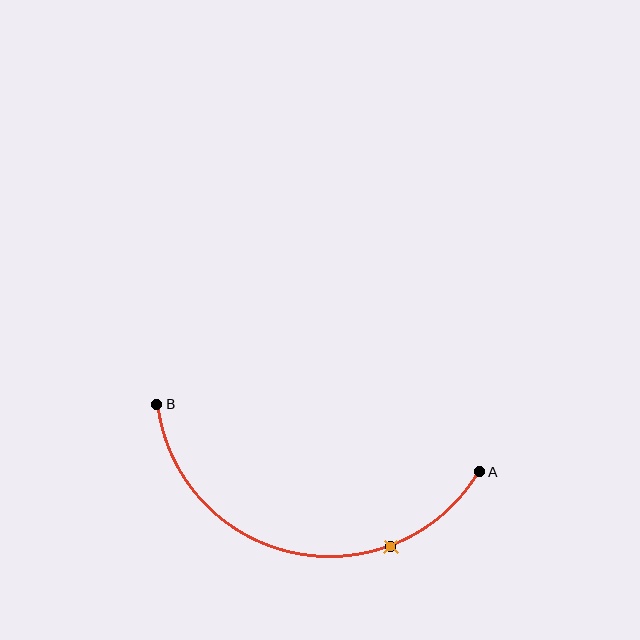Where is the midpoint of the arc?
The arc midpoint is the point on the curve farthest from the straight line joining A and B. It sits below that line.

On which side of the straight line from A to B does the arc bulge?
The arc bulges below the straight line connecting A and B.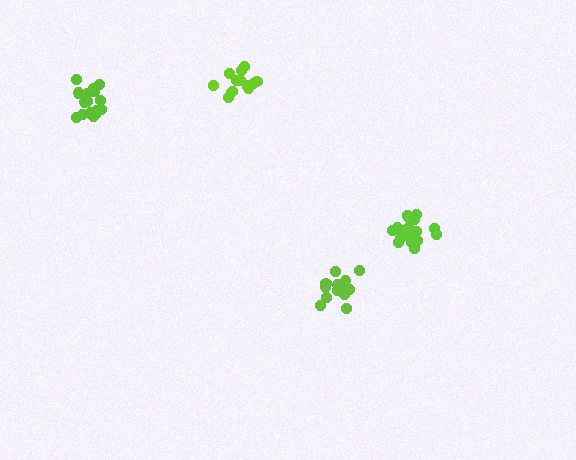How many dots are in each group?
Group 1: 15 dots, Group 2: 19 dots, Group 3: 14 dots, Group 4: 19 dots (67 total).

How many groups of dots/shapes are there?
There are 4 groups.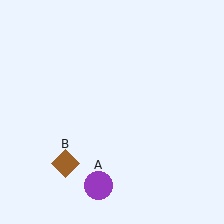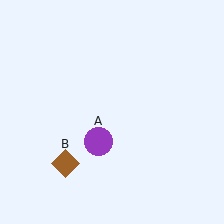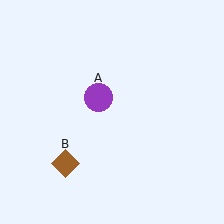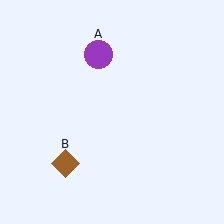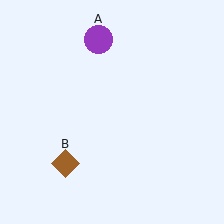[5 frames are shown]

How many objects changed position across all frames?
1 object changed position: purple circle (object A).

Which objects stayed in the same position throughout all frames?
Brown diamond (object B) remained stationary.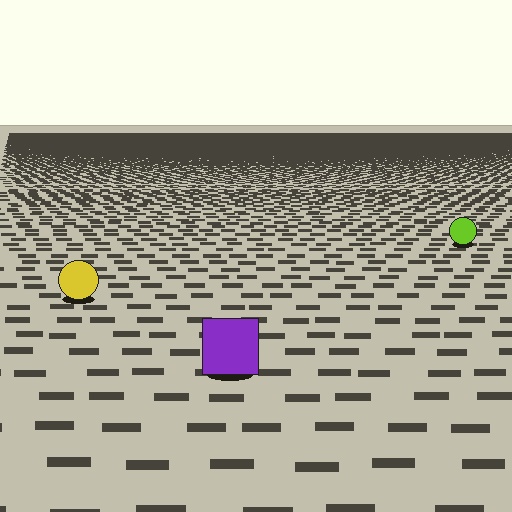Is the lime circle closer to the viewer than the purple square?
No. The purple square is closer — you can tell from the texture gradient: the ground texture is coarser near it.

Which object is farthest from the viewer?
The lime circle is farthest from the viewer. It appears smaller and the ground texture around it is denser.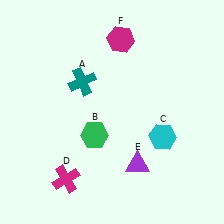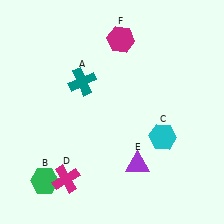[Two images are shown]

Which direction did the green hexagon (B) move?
The green hexagon (B) moved left.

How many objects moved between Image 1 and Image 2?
1 object moved between the two images.